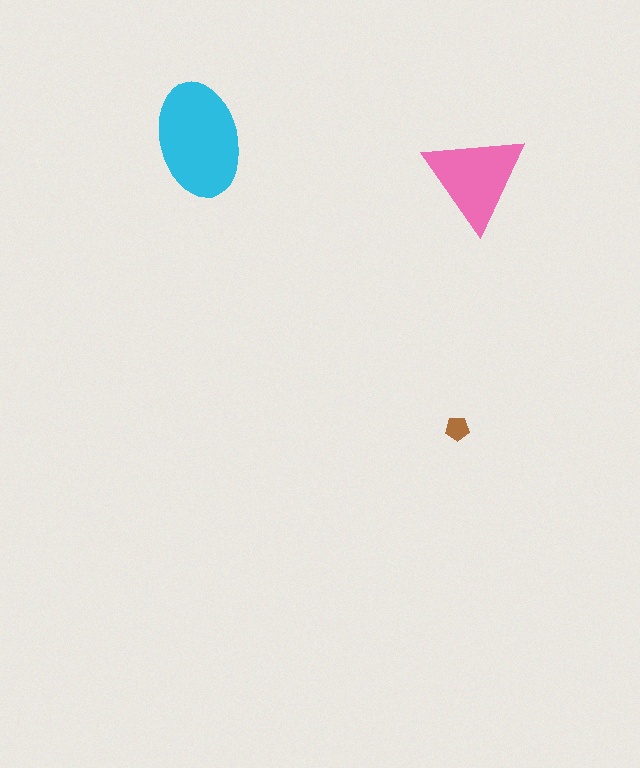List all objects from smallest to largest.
The brown pentagon, the pink triangle, the cyan ellipse.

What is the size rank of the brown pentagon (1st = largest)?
3rd.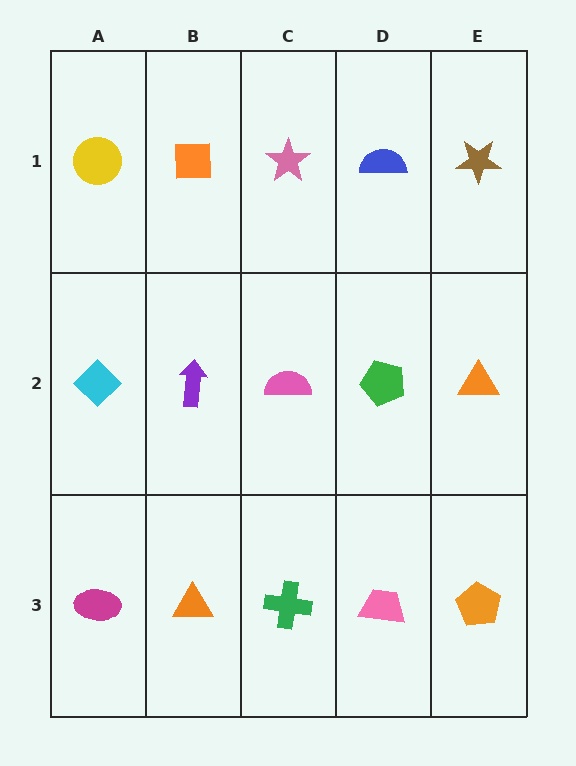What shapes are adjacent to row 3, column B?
A purple arrow (row 2, column B), a magenta ellipse (row 3, column A), a green cross (row 3, column C).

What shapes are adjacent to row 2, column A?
A yellow circle (row 1, column A), a magenta ellipse (row 3, column A), a purple arrow (row 2, column B).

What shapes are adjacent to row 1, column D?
A green pentagon (row 2, column D), a pink star (row 1, column C), a brown star (row 1, column E).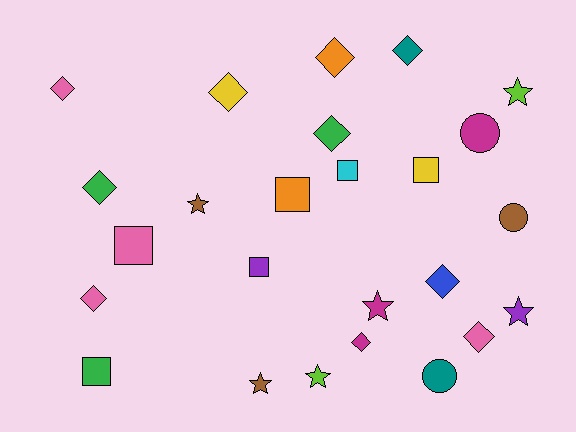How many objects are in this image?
There are 25 objects.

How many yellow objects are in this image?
There are 2 yellow objects.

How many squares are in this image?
There are 6 squares.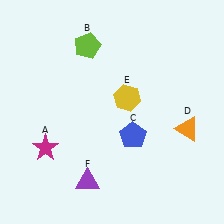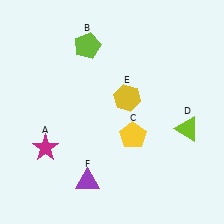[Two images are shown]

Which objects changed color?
C changed from blue to yellow. D changed from orange to lime.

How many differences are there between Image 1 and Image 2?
There are 2 differences between the two images.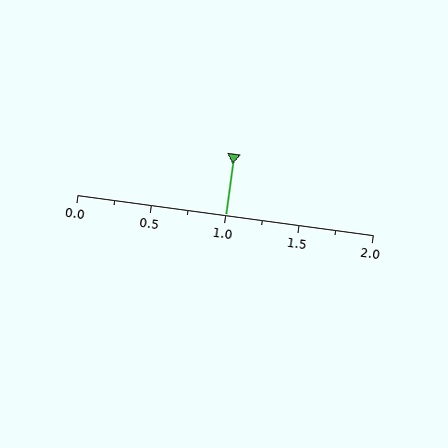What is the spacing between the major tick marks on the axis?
The major ticks are spaced 0.5 apart.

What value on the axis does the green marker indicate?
The marker indicates approximately 1.